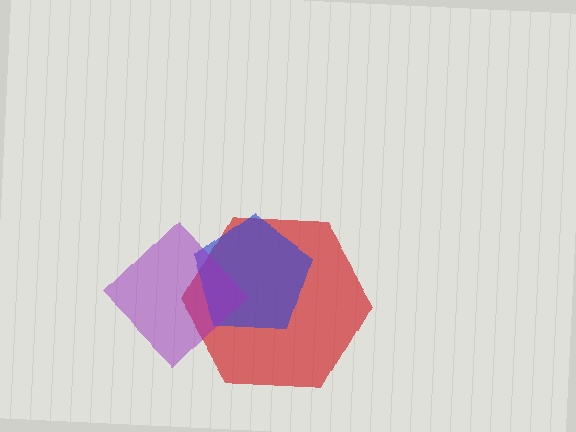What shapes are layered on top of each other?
The layered shapes are: a red hexagon, a blue pentagon, a purple diamond.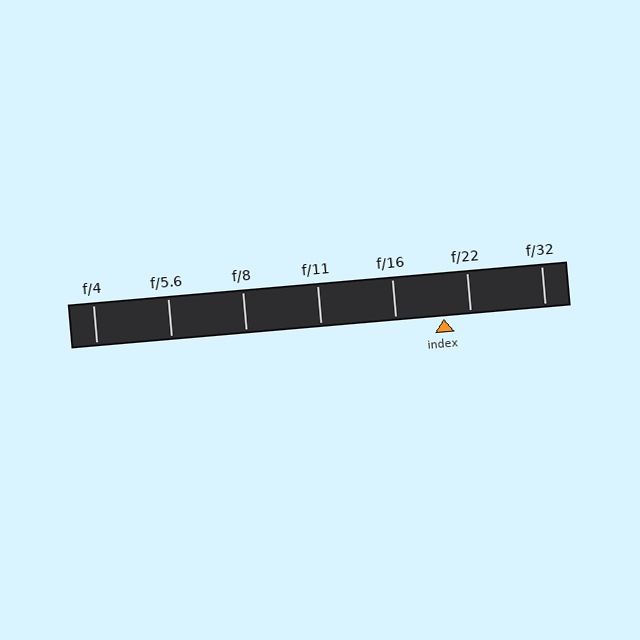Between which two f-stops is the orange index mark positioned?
The index mark is between f/16 and f/22.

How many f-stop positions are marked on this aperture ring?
There are 7 f-stop positions marked.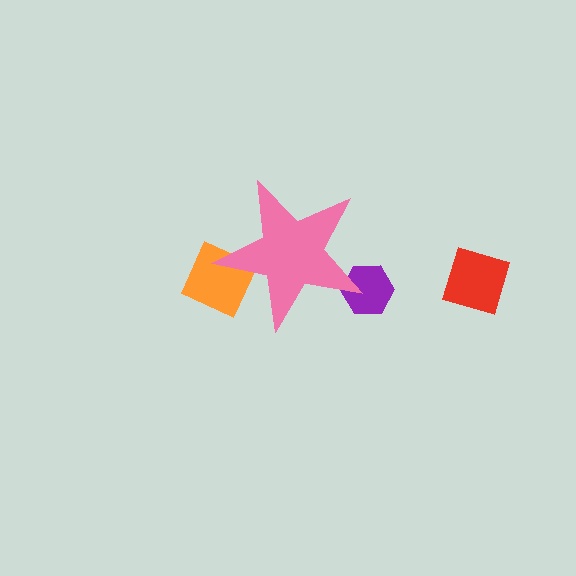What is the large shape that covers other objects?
A pink star.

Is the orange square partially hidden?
Yes, the orange square is partially hidden behind the pink star.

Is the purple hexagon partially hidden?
Yes, the purple hexagon is partially hidden behind the pink star.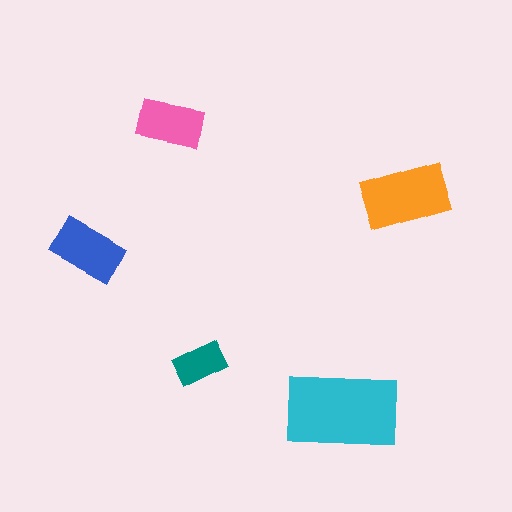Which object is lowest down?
The cyan rectangle is bottommost.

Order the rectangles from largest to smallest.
the cyan one, the orange one, the blue one, the pink one, the teal one.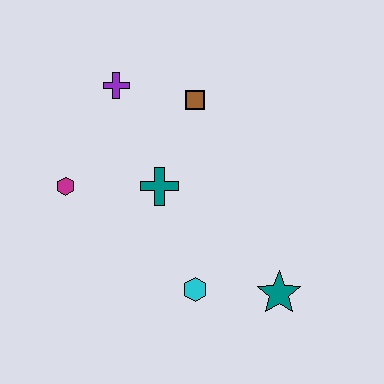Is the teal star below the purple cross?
Yes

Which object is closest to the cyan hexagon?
The teal star is closest to the cyan hexagon.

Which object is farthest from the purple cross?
The teal star is farthest from the purple cross.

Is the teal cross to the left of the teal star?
Yes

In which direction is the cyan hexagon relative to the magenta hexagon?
The cyan hexagon is to the right of the magenta hexagon.